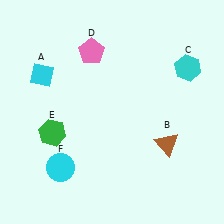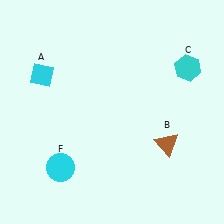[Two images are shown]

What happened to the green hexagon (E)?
The green hexagon (E) was removed in Image 2. It was in the bottom-left area of Image 1.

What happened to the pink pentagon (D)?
The pink pentagon (D) was removed in Image 2. It was in the top-left area of Image 1.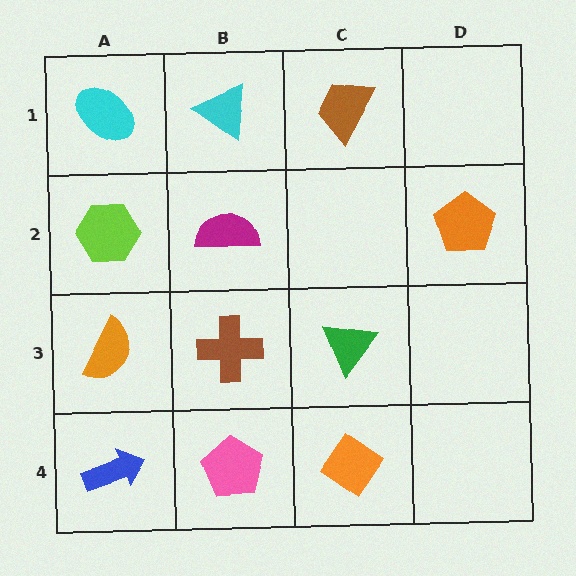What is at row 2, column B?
A magenta semicircle.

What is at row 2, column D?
An orange pentagon.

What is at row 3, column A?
An orange semicircle.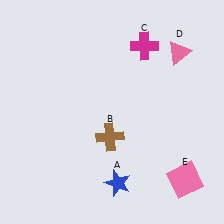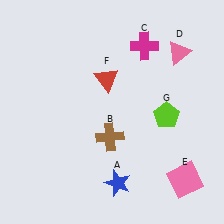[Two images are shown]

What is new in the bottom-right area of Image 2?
A lime pentagon (G) was added in the bottom-right area of Image 2.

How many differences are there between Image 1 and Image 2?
There are 2 differences between the two images.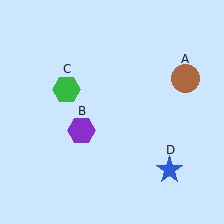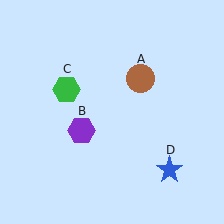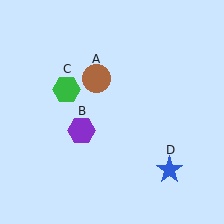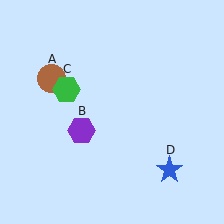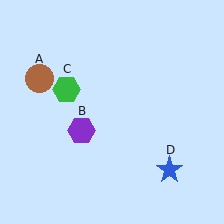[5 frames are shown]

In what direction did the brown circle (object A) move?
The brown circle (object A) moved left.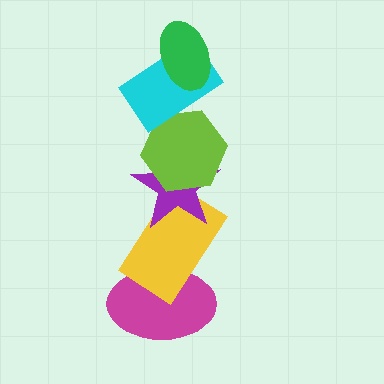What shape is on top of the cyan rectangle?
The green ellipse is on top of the cyan rectangle.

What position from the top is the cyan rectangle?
The cyan rectangle is 2nd from the top.